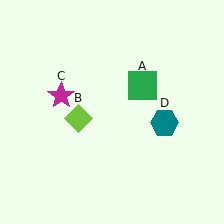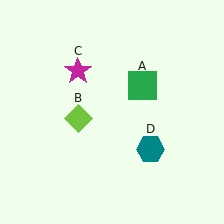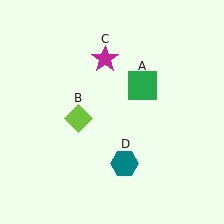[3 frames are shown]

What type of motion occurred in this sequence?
The magenta star (object C), teal hexagon (object D) rotated clockwise around the center of the scene.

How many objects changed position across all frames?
2 objects changed position: magenta star (object C), teal hexagon (object D).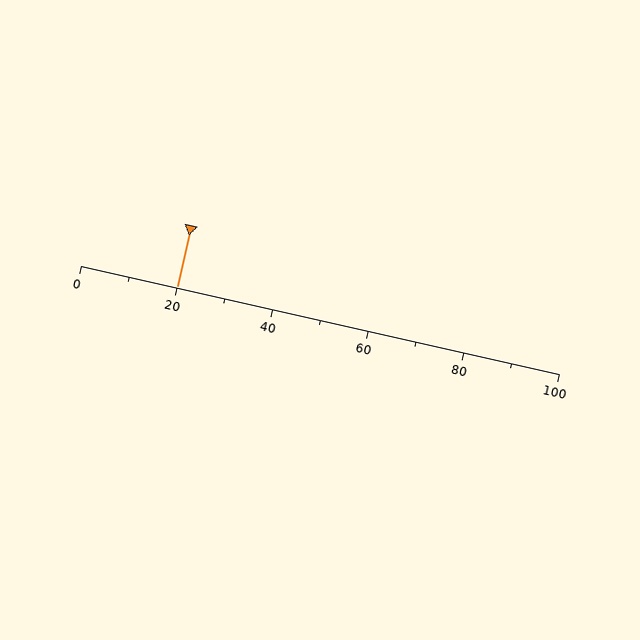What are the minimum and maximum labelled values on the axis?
The axis runs from 0 to 100.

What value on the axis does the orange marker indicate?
The marker indicates approximately 20.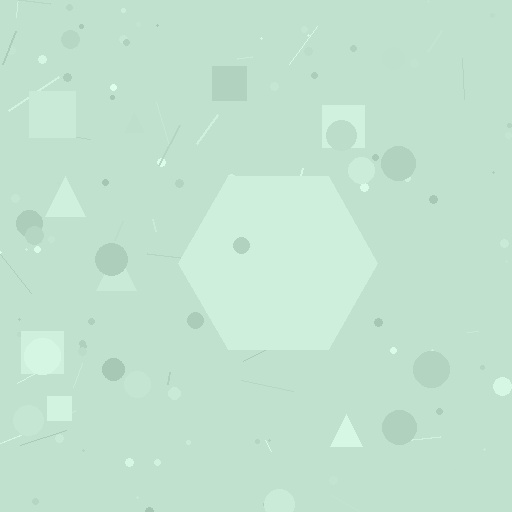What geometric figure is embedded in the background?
A hexagon is embedded in the background.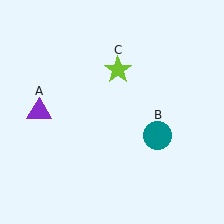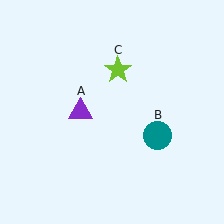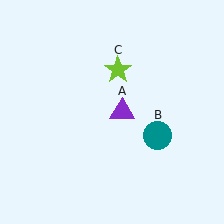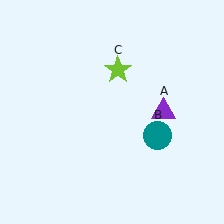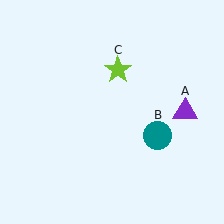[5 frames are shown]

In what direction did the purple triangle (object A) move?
The purple triangle (object A) moved right.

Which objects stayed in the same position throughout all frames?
Teal circle (object B) and lime star (object C) remained stationary.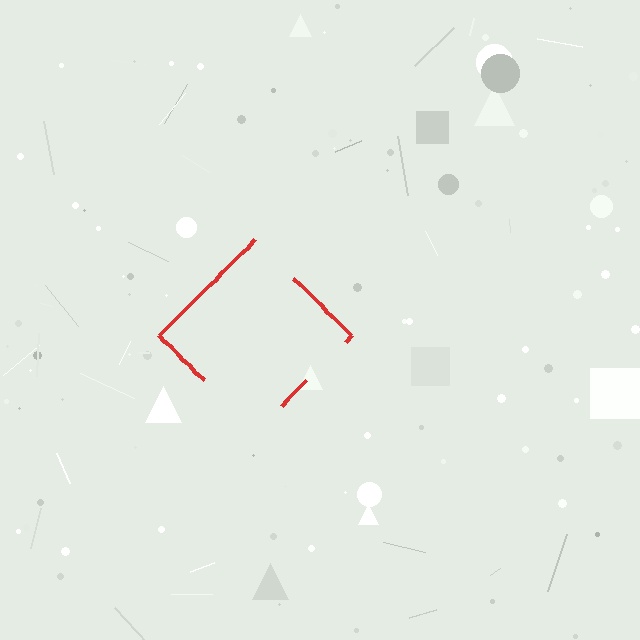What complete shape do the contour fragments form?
The contour fragments form a diamond.